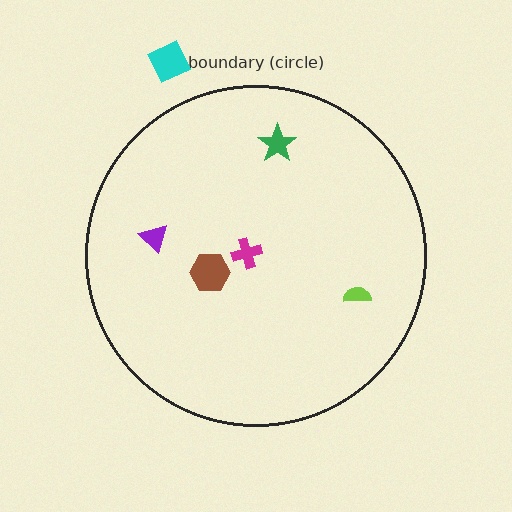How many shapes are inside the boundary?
5 inside, 1 outside.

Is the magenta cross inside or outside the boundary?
Inside.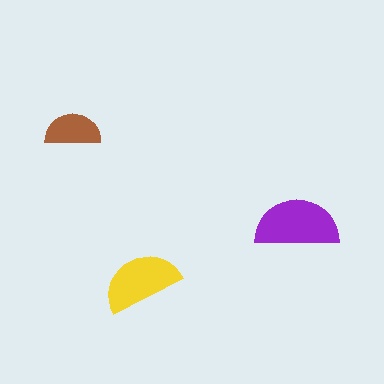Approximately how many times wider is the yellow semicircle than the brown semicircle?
About 1.5 times wider.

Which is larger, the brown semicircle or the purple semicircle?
The purple one.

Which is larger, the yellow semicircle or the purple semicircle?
The purple one.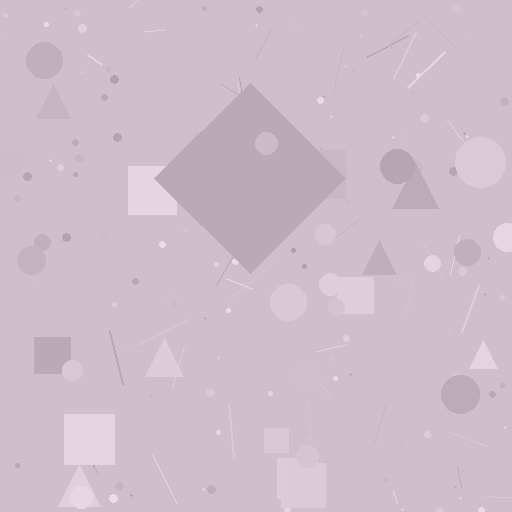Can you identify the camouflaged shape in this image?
The camouflaged shape is a diamond.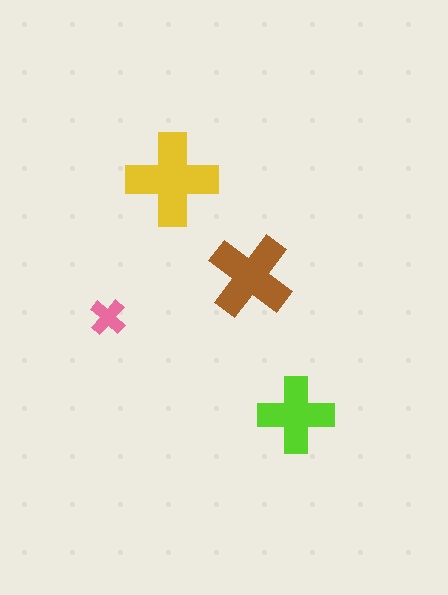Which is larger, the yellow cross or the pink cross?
The yellow one.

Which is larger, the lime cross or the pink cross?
The lime one.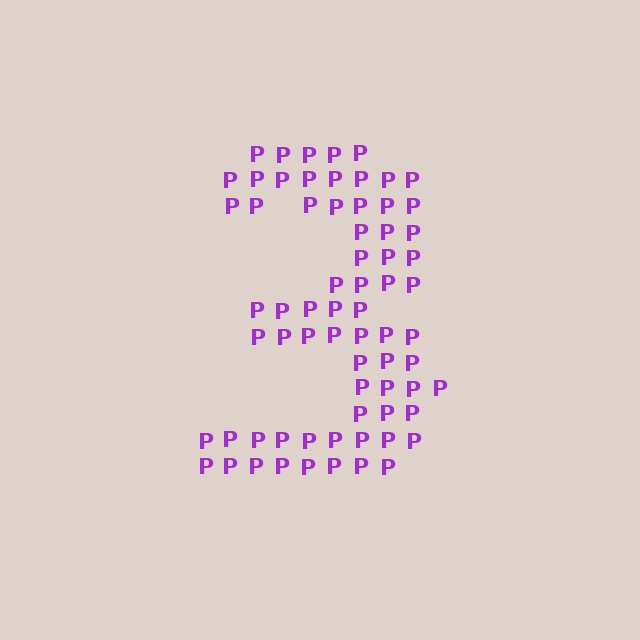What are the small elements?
The small elements are letter P's.